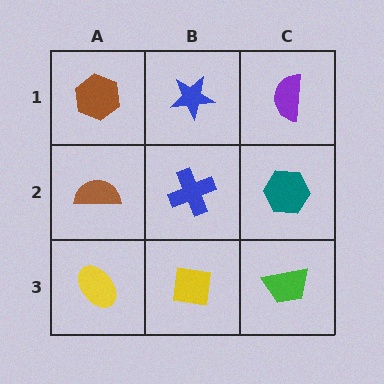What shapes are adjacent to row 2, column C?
A purple semicircle (row 1, column C), a green trapezoid (row 3, column C), a blue cross (row 2, column B).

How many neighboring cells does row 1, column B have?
3.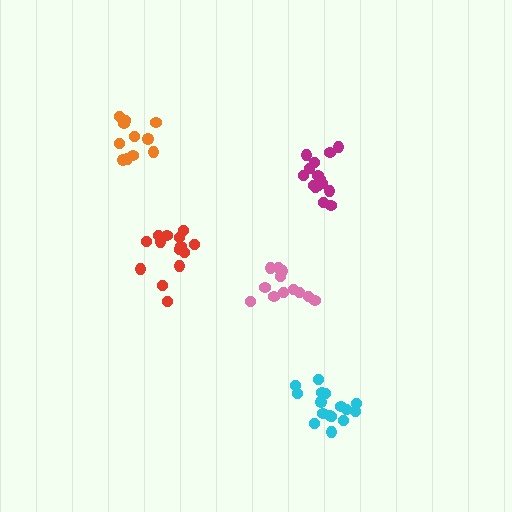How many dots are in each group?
Group 1: 12 dots, Group 2: 15 dots, Group 3: 14 dots, Group 4: 16 dots, Group 5: 12 dots (69 total).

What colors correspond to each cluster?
The clusters are colored: orange, magenta, red, cyan, pink.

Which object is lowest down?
The cyan cluster is bottommost.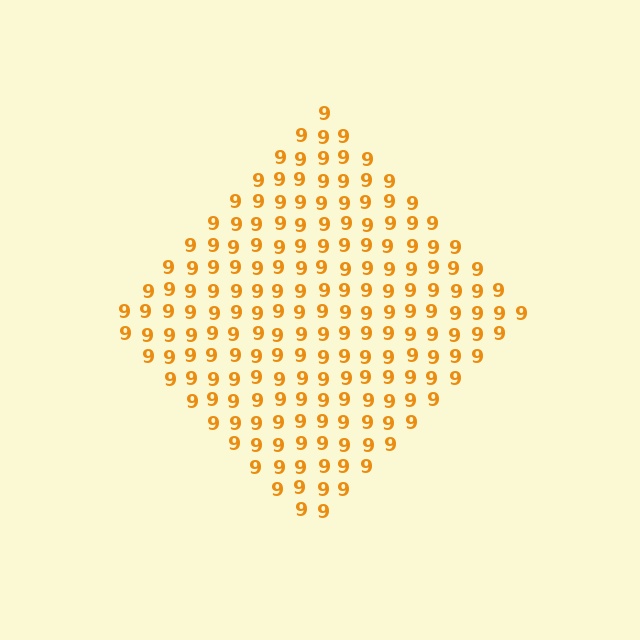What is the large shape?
The large shape is a diamond.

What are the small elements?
The small elements are digit 9's.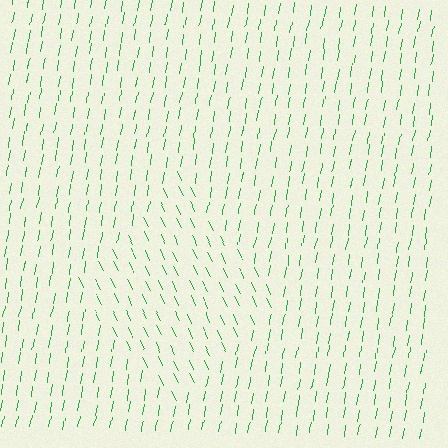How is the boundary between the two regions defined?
The boundary is defined purely by a change in line orientation (approximately 34 degrees difference). All lines are the same color and thickness.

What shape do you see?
I see a diamond.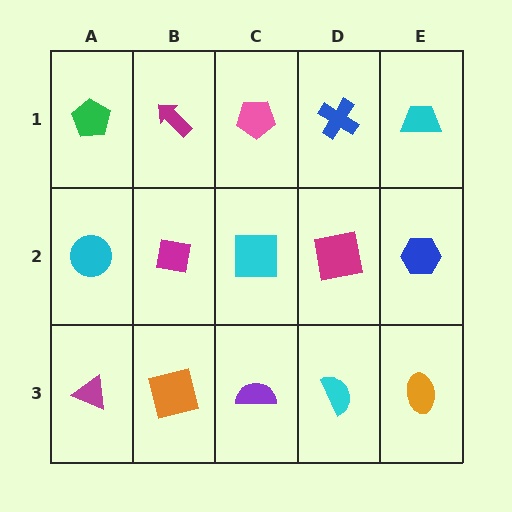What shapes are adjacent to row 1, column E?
A blue hexagon (row 2, column E), a blue cross (row 1, column D).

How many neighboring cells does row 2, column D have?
4.